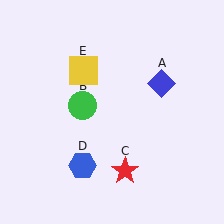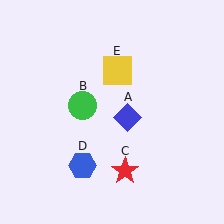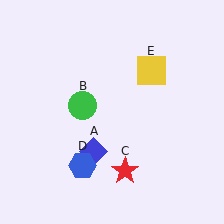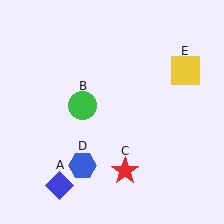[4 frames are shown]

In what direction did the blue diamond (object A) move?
The blue diamond (object A) moved down and to the left.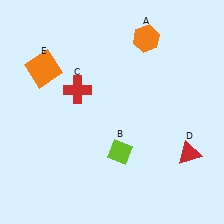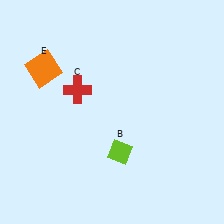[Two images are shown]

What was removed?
The orange hexagon (A), the red triangle (D) were removed in Image 2.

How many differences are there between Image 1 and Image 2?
There are 2 differences between the two images.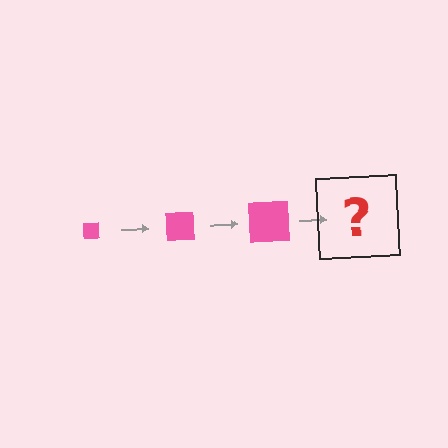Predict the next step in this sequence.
The next step is a pink square, larger than the previous one.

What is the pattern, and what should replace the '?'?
The pattern is that the square gets progressively larger each step. The '?' should be a pink square, larger than the previous one.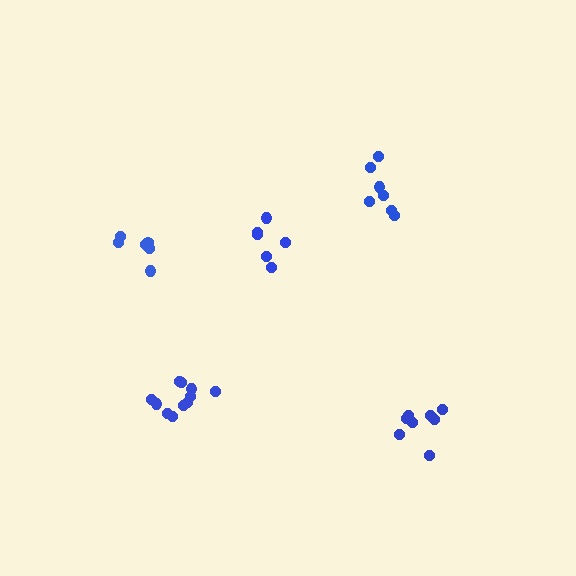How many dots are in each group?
Group 1: 7 dots, Group 2: 8 dots, Group 3: 6 dots, Group 4: 11 dots, Group 5: 6 dots (38 total).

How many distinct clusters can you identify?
There are 5 distinct clusters.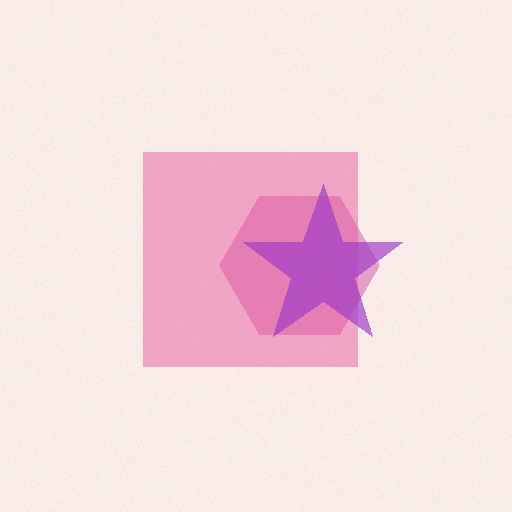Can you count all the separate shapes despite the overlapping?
Yes, there are 3 separate shapes.